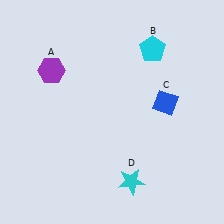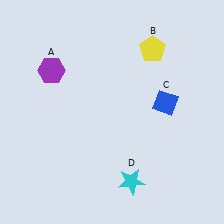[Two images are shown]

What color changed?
The pentagon (B) changed from cyan in Image 1 to yellow in Image 2.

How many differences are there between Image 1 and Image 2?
There is 1 difference between the two images.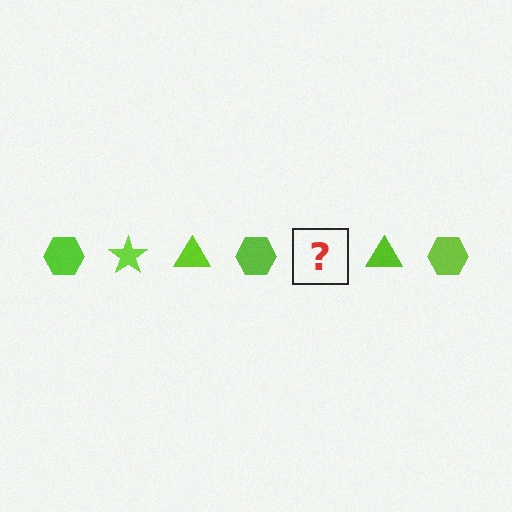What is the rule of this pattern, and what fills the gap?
The rule is that the pattern cycles through hexagon, star, triangle shapes in lime. The gap should be filled with a lime star.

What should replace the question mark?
The question mark should be replaced with a lime star.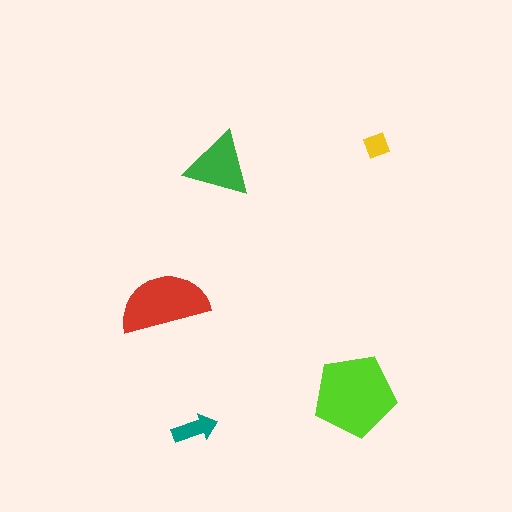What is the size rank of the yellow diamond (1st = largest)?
5th.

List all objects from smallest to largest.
The yellow diamond, the teal arrow, the green triangle, the red semicircle, the lime pentagon.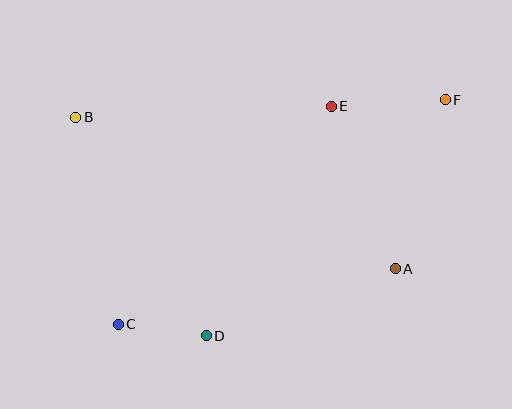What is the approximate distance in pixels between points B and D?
The distance between B and D is approximately 255 pixels.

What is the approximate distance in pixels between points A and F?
The distance between A and F is approximately 176 pixels.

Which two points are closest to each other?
Points C and D are closest to each other.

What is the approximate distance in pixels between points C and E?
The distance between C and E is approximately 305 pixels.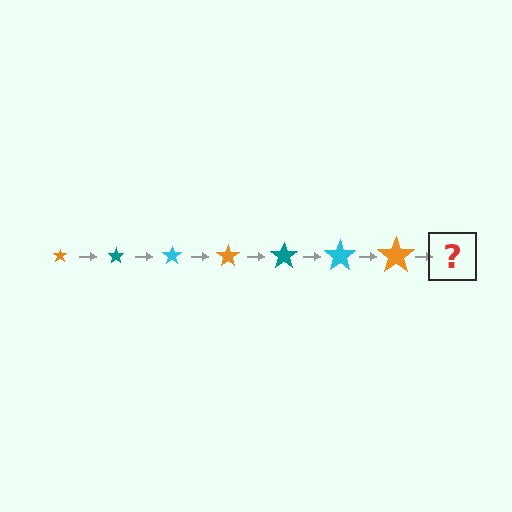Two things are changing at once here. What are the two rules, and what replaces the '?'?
The two rules are that the star grows larger each step and the color cycles through orange, teal, and cyan. The '?' should be a teal star, larger than the previous one.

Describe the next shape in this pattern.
It should be a teal star, larger than the previous one.